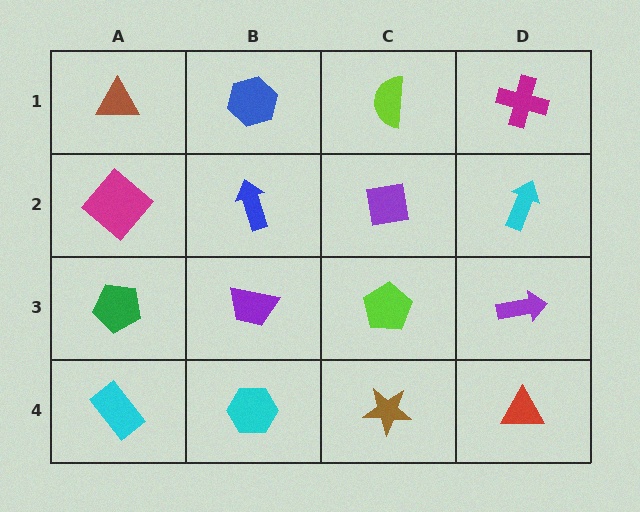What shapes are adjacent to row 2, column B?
A blue hexagon (row 1, column B), a purple trapezoid (row 3, column B), a magenta diamond (row 2, column A), a purple square (row 2, column C).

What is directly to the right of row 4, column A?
A cyan hexagon.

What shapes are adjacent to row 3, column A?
A magenta diamond (row 2, column A), a cyan rectangle (row 4, column A), a purple trapezoid (row 3, column B).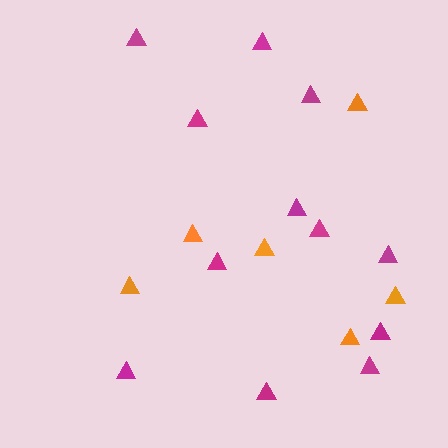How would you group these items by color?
There are 2 groups: one group of orange triangles (6) and one group of magenta triangles (12).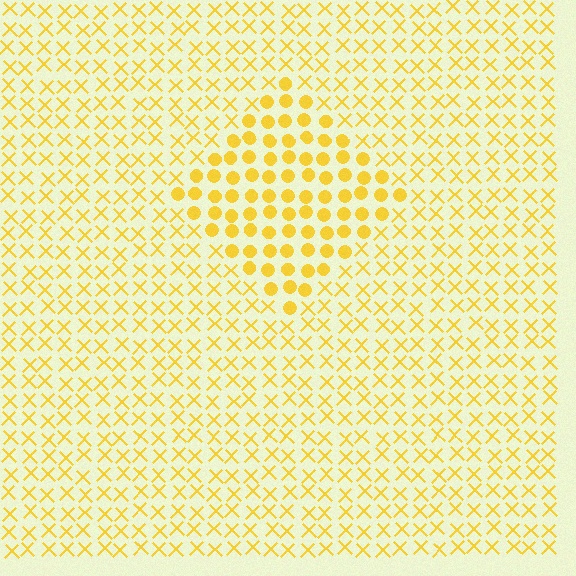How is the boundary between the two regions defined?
The boundary is defined by a change in element shape: circles inside vs. X marks outside. All elements share the same color and spacing.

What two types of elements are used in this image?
The image uses circles inside the diamond region and X marks outside it.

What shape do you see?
I see a diamond.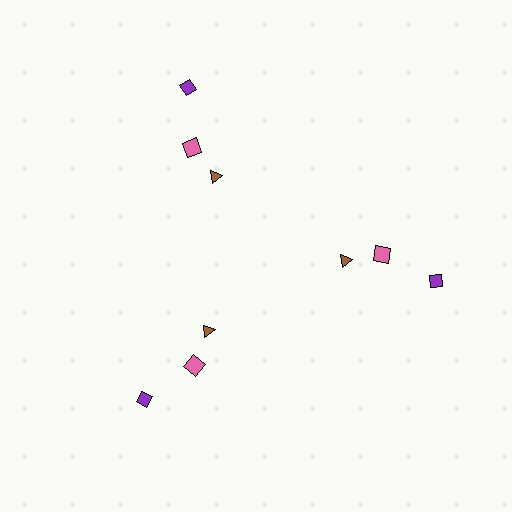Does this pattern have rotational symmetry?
Yes, this pattern has 3-fold rotational symmetry. It looks the same after rotating 120 degrees around the center.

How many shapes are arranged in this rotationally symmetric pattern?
There are 9 shapes, arranged in 3 groups of 3.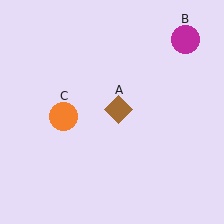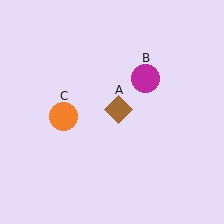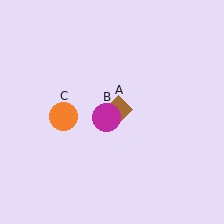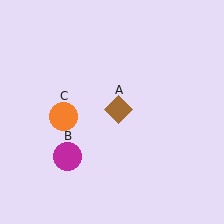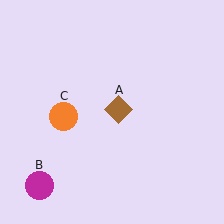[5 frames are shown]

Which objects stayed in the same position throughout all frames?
Brown diamond (object A) and orange circle (object C) remained stationary.